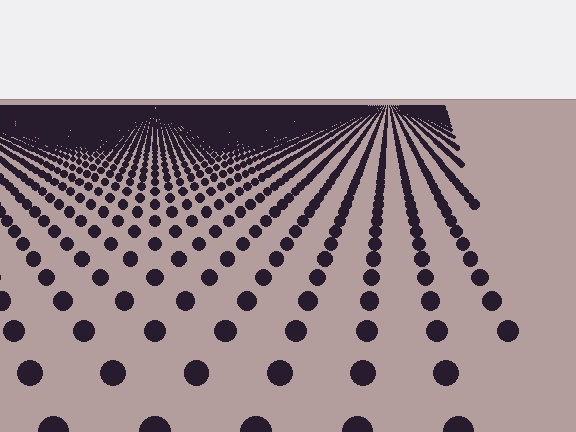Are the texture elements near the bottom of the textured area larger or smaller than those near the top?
Larger. Near the bottom, elements are closer to the viewer and appear at a bigger on-screen size.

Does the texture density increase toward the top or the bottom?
Density increases toward the top.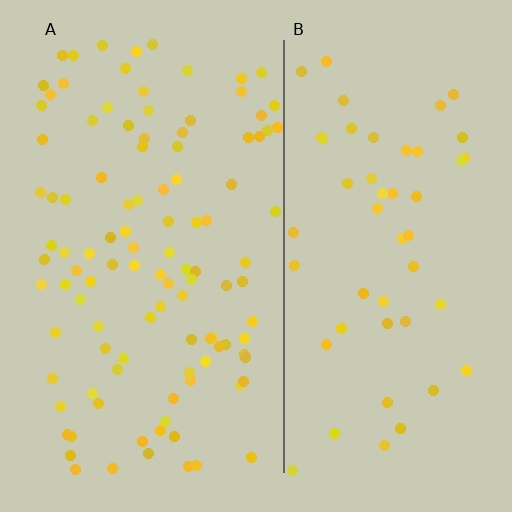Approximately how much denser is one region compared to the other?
Approximately 2.1× — region A over region B.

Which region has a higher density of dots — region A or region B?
A (the left).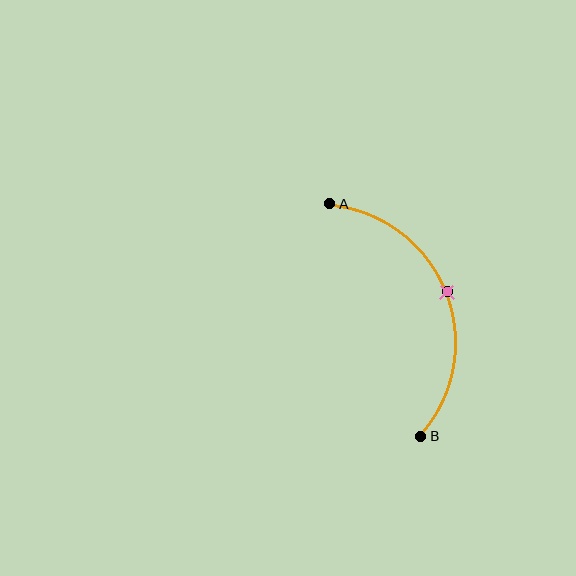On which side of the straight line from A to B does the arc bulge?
The arc bulges to the right of the straight line connecting A and B.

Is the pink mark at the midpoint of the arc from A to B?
Yes. The pink mark lies on the arc at equal arc-length from both A and B — it is the arc midpoint.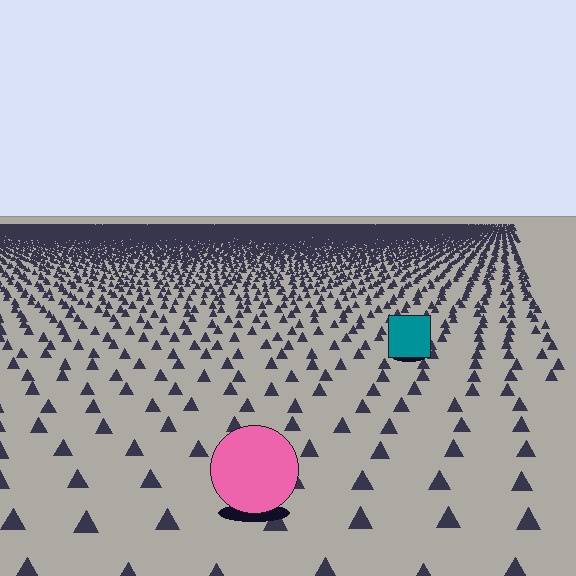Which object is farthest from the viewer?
The teal square is farthest from the viewer. It appears smaller and the ground texture around it is denser.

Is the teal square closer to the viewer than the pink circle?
No. The pink circle is closer — you can tell from the texture gradient: the ground texture is coarser near it.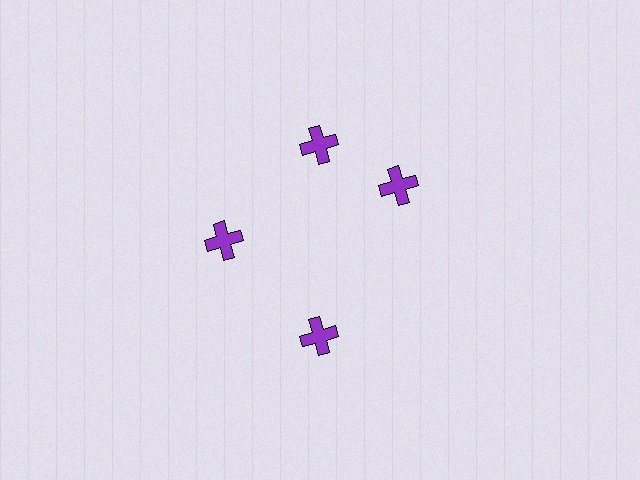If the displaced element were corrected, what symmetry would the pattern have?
It would have 4-fold rotational symmetry — the pattern would map onto itself every 90 degrees.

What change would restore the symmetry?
The symmetry would be restored by rotating it back into even spacing with its neighbors so that all 4 crosses sit at equal angles and equal distance from the center.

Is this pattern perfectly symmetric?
No. The 4 purple crosses are arranged in a ring, but one element near the 3 o'clock position is rotated out of alignment along the ring, breaking the 4-fold rotational symmetry.